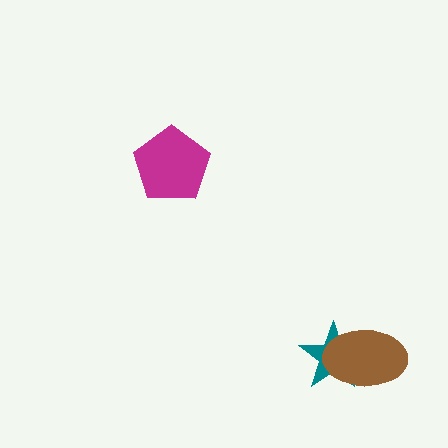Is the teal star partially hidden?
Yes, it is partially covered by another shape.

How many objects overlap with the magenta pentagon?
0 objects overlap with the magenta pentagon.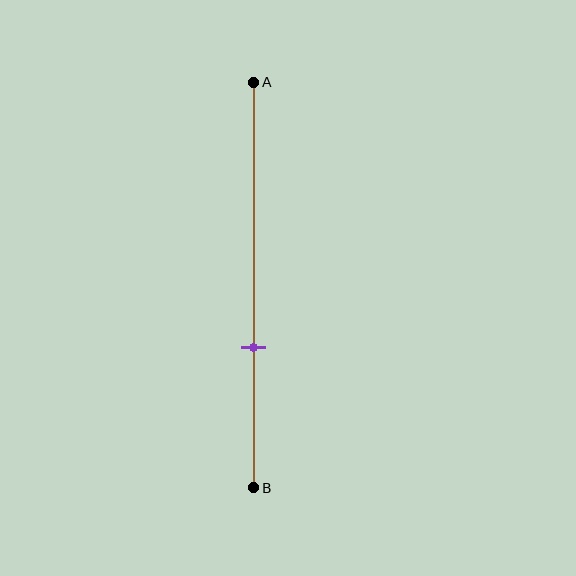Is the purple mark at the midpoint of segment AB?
No, the mark is at about 65% from A, not at the 50% midpoint.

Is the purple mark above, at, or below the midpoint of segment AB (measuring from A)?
The purple mark is below the midpoint of segment AB.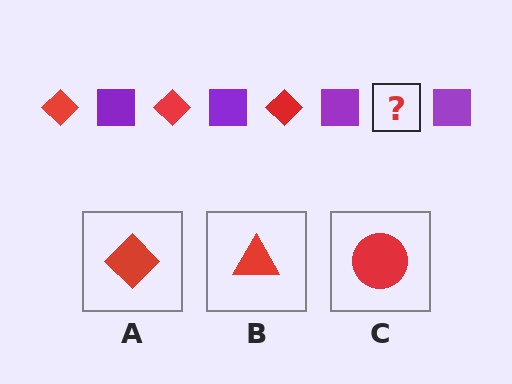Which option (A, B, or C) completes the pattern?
A.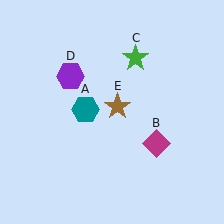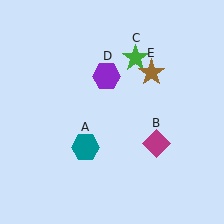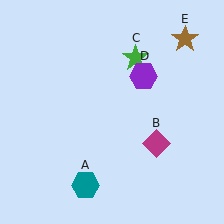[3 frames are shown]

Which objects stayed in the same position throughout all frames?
Magenta diamond (object B) and green star (object C) remained stationary.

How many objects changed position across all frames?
3 objects changed position: teal hexagon (object A), purple hexagon (object D), brown star (object E).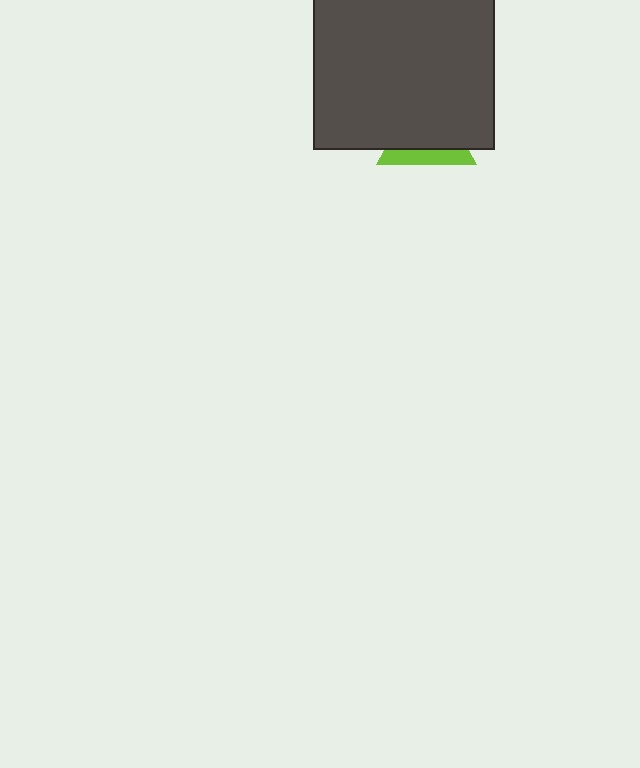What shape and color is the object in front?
The object in front is a dark gray square.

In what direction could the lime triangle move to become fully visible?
The lime triangle could move down. That would shift it out from behind the dark gray square entirely.